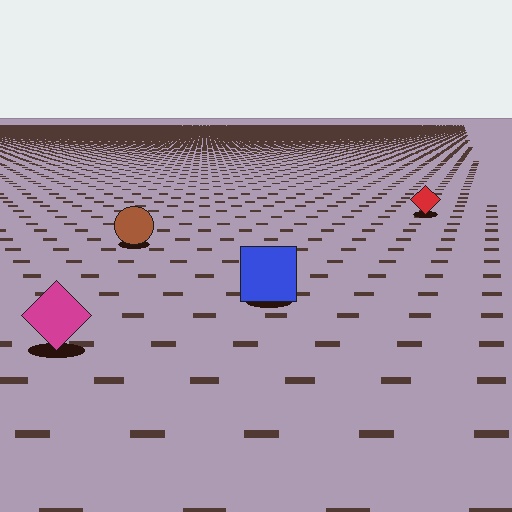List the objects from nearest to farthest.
From nearest to farthest: the magenta diamond, the blue square, the brown circle, the red diamond.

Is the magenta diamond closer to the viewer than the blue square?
Yes. The magenta diamond is closer — you can tell from the texture gradient: the ground texture is coarser near it.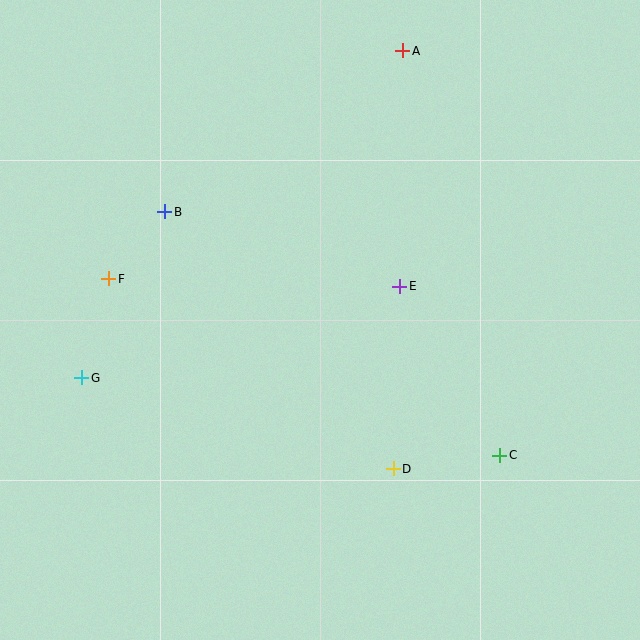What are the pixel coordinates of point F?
Point F is at (109, 279).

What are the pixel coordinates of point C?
Point C is at (500, 455).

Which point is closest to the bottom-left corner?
Point G is closest to the bottom-left corner.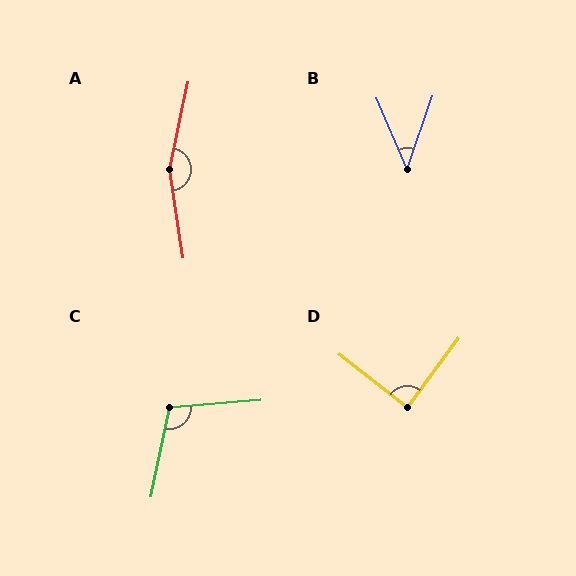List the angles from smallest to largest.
B (42°), D (88°), C (106°), A (159°).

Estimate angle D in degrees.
Approximately 88 degrees.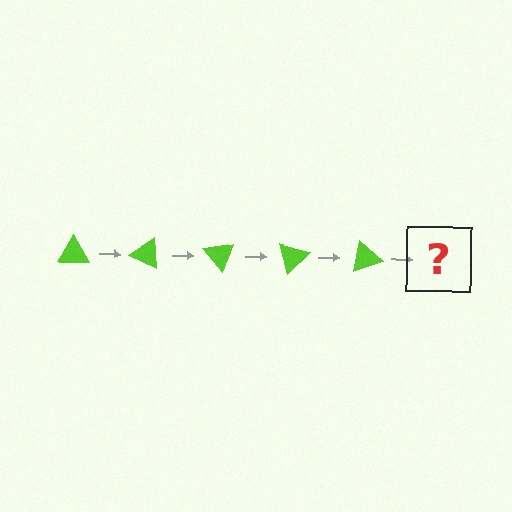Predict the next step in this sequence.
The next step is a lime triangle rotated 125 degrees.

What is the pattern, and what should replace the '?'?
The pattern is that the triangle rotates 25 degrees each step. The '?' should be a lime triangle rotated 125 degrees.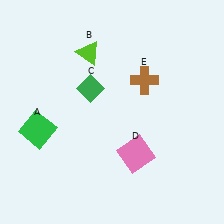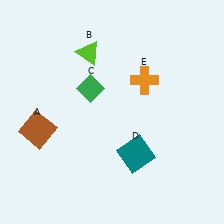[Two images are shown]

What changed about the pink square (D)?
In Image 1, D is pink. In Image 2, it changed to teal.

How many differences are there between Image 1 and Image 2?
There are 3 differences between the two images.